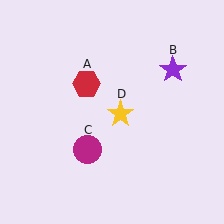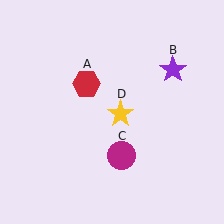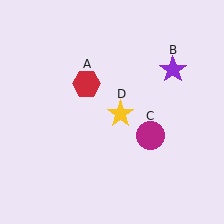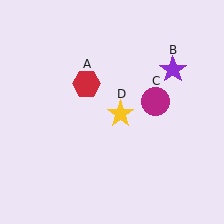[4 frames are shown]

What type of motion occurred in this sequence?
The magenta circle (object C) rotated counterclockwise around the center of the scene.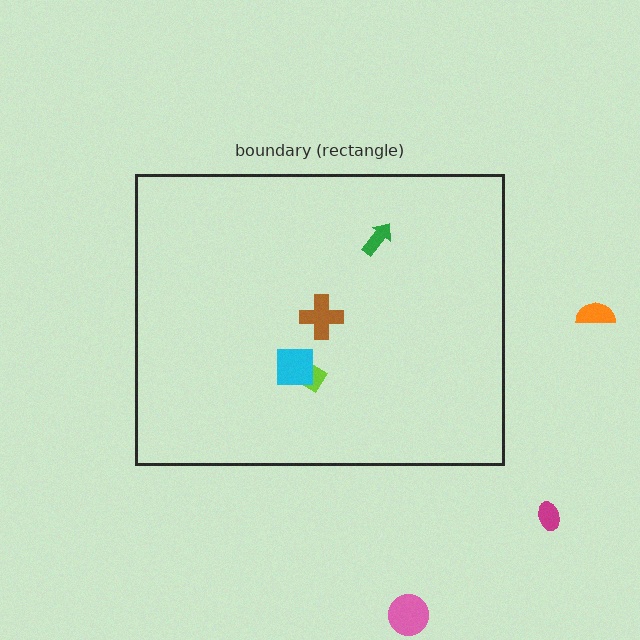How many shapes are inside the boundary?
4 inside, 3 outside.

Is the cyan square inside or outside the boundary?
Inside.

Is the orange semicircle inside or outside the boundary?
Outside.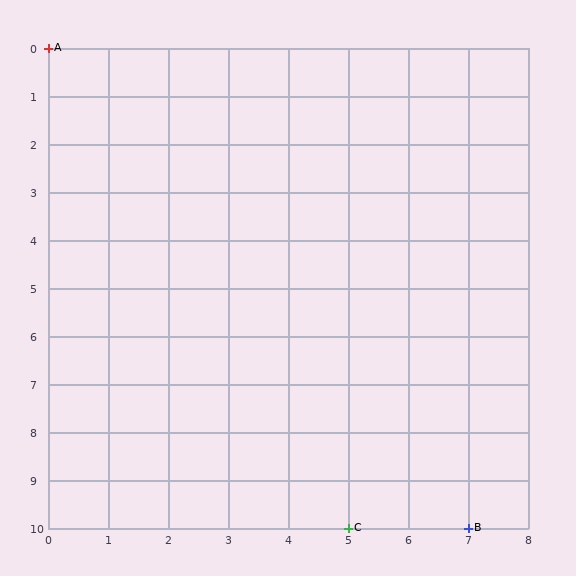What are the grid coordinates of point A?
Point A is at grid coordinates (0, 0).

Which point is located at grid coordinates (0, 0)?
Point A is at (0, 0).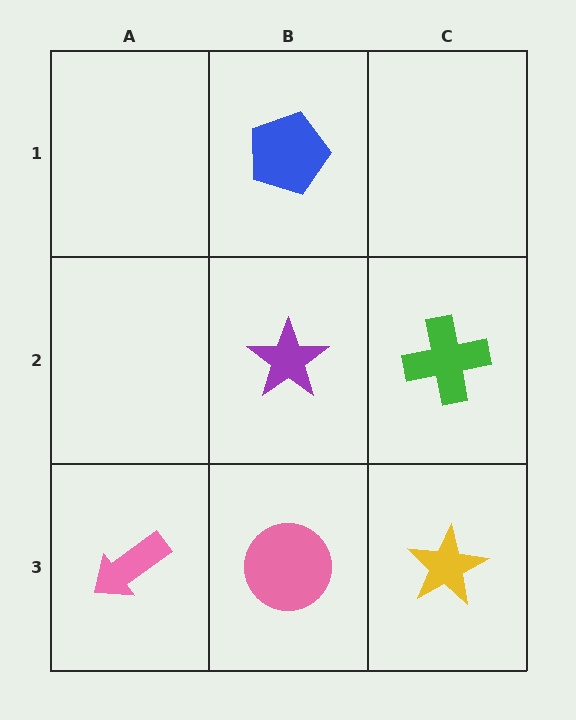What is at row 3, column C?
A yellow star.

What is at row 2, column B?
A purple star.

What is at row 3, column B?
A pink circle.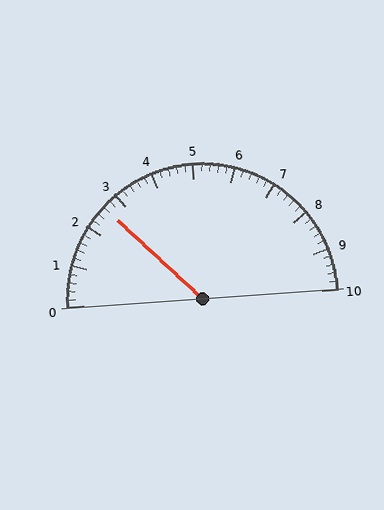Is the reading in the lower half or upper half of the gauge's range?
The reading is in the lower half of the range (0 to 10).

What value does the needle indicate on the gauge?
The needle indicates approximately 2.6.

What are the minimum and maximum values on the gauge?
The gauge ranges from 0 to 10.